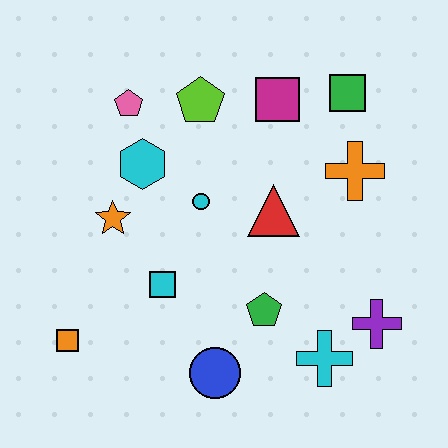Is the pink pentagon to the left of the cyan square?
Yes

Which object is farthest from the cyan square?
The green square is farthest from the cyan square.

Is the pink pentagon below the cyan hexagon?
No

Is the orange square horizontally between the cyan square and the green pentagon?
No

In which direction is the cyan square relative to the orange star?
The cyan square is below the orange star.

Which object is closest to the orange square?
The cyan square is closest to the orange square.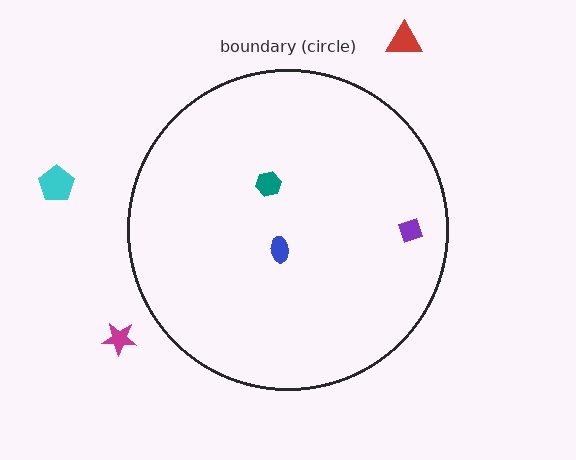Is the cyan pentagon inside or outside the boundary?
Outside.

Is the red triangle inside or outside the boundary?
Outside.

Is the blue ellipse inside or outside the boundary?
Inside.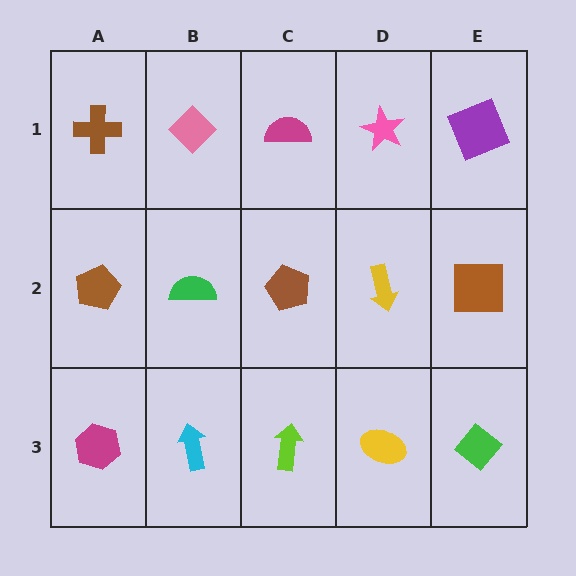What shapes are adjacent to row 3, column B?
A green semicircle (row 2, column B), a magenta hexagon (row 3, column A), a lime arrow (row 3, column C).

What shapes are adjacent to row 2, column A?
A brown cross (row 1, column A), a magenta hexagon (row 3, column A), a green semicircle (row 2, column B).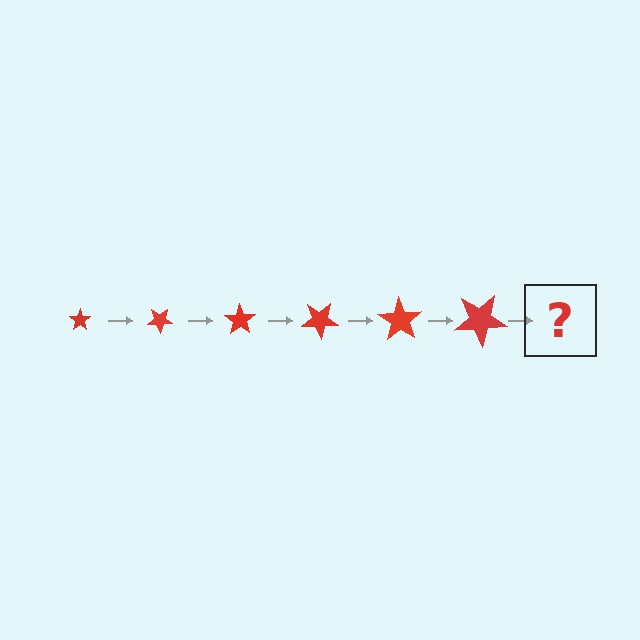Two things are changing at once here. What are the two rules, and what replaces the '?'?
The two rules are that the star grows larger each step and it rotates 35 degrees each step. The '?' should be a star, larger than the previous one and rotated 210 degrees from the start.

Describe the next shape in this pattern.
It should be a star, larger than the previous one and rotated 210 degrees from the start.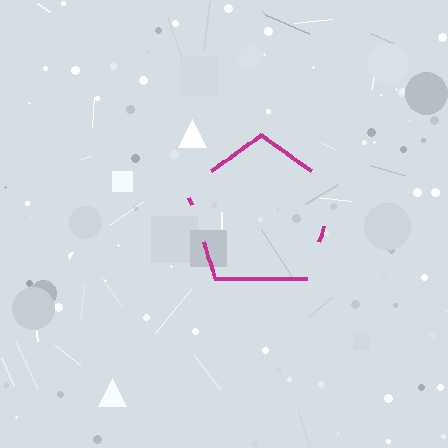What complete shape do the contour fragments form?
The contour fragments form a pentagon.